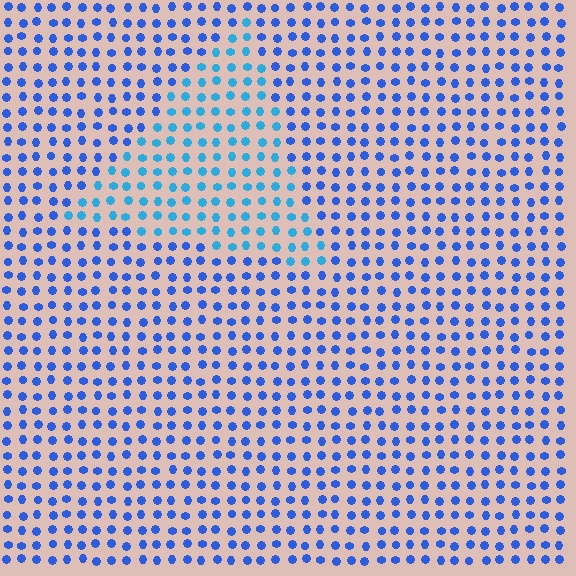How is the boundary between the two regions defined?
The boundary is defined purely by a slight shift in hue (about 27 degrees). Spacing, size, and orientation are identical on both sides.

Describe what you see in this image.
The image is filled with small blue elements in a uniform arrangement. A triangle-shaped region is visible where the elements are tinted to a slightly different hue, forming a subtle color boundary.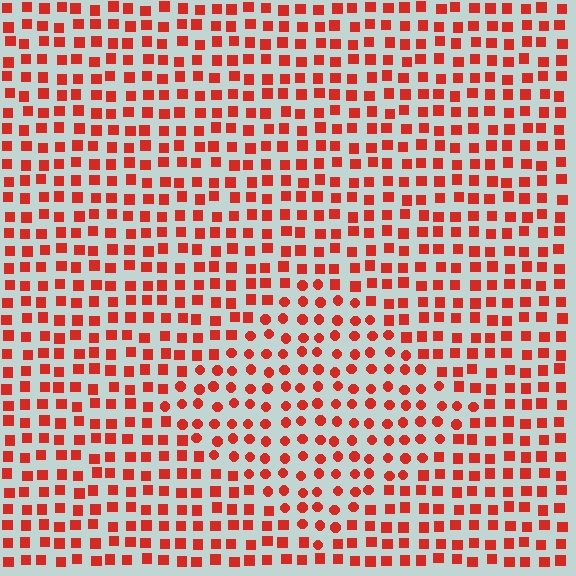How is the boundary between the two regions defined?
The boundary is defined by a change in element shape: circles inside vs. squares outside. All elements share the same color and spacing.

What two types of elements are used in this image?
The image uses circles inside the diamond region and squares outside it.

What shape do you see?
I see a diamond.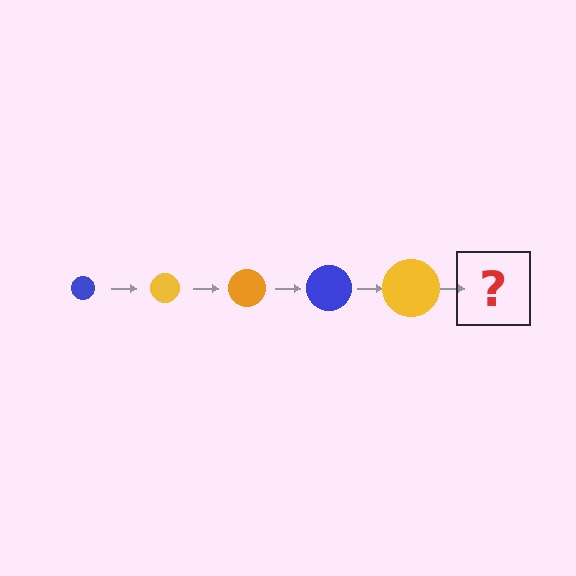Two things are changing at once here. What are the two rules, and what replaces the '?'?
The two rules are that the circle grows larger each step and the color cycles through blue, yellow, and orange. The '?' should be an orange circle, larger than the previous one.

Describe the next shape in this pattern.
It should be an orange circle, larger than the previous one.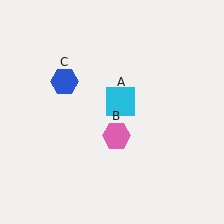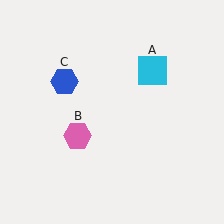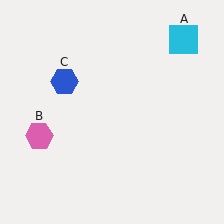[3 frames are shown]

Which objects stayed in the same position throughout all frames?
Blue hexagon (object C) remained stationary.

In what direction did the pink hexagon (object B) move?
The pink hexagon (object B) moved left.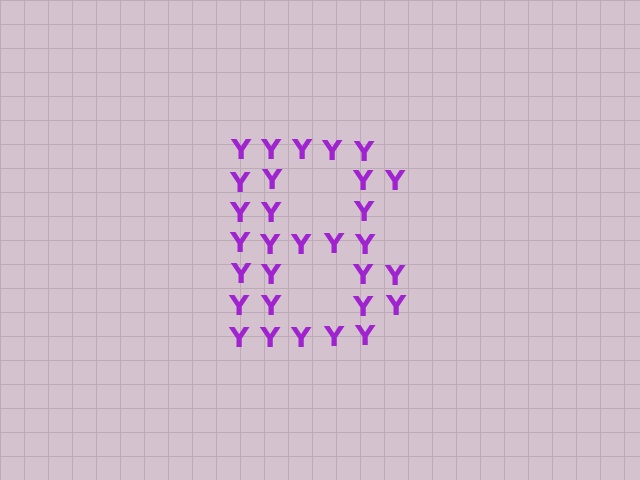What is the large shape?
The large shape is the letter B.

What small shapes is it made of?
It is made of small letter Y's.